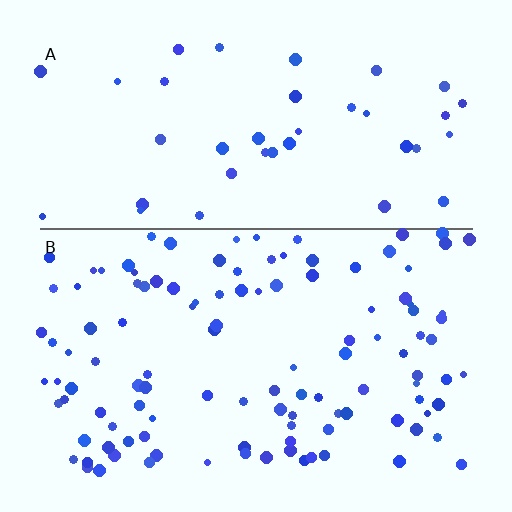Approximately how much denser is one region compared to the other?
Approximately 2.9× — region B over region A.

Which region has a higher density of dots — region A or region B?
B (the bottom).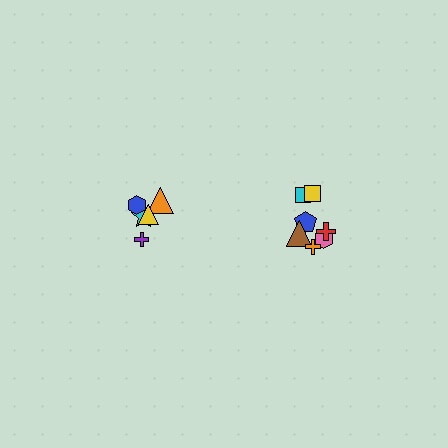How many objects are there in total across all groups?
There are 12 objects.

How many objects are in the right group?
There are 7 objects.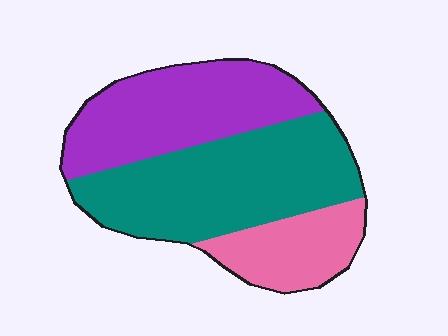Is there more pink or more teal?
Teal.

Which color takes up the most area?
Teal, at roughly 45%.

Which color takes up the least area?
Pink, at roughly 20%.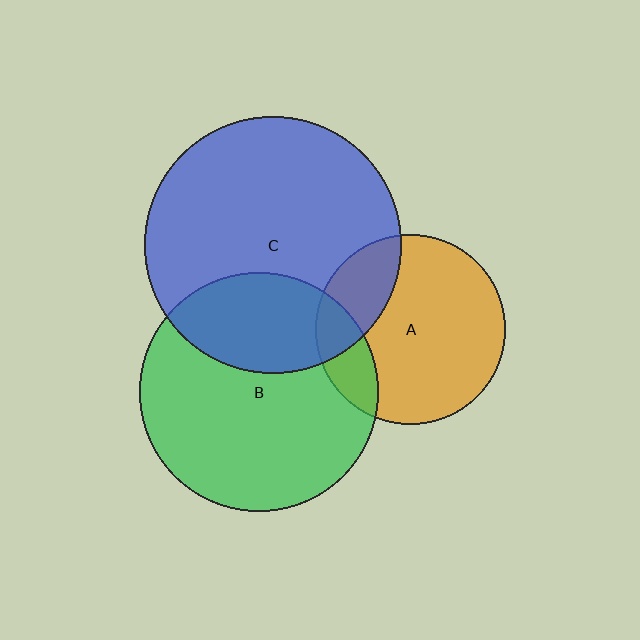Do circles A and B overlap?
Yes.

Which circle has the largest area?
Circle C (blue).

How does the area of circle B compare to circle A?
Approximately 1.6 times.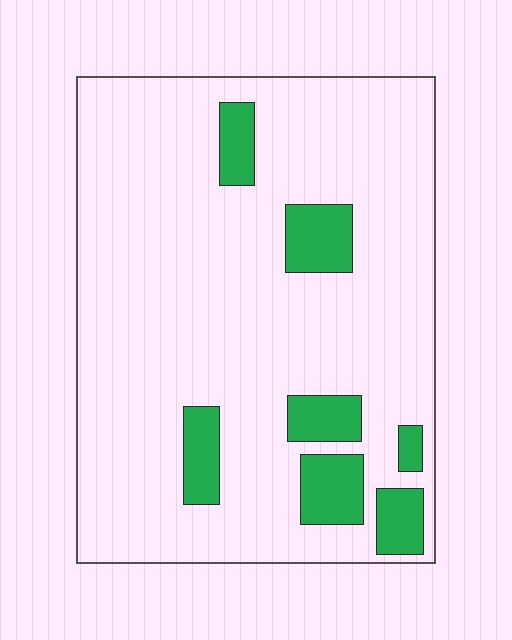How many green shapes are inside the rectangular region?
7.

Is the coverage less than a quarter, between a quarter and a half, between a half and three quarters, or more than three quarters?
Less than a quarter.